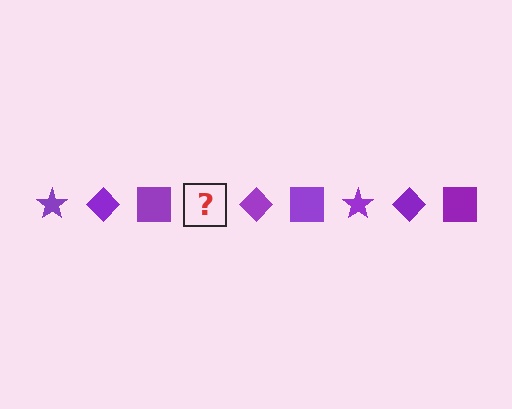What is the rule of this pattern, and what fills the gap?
The rule is that the pattern cycles through star, diamond, square shapes in purple. The gap should be filled with a purple star.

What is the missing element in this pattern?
The missing element is a purple star.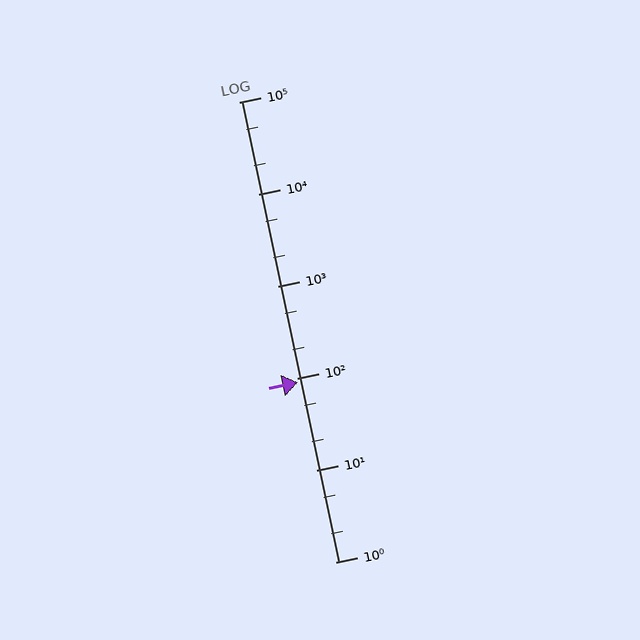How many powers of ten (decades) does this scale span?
The scale spans 5 decades, from 1 to 100000.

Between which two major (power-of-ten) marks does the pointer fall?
The pointer is between 10 and 100.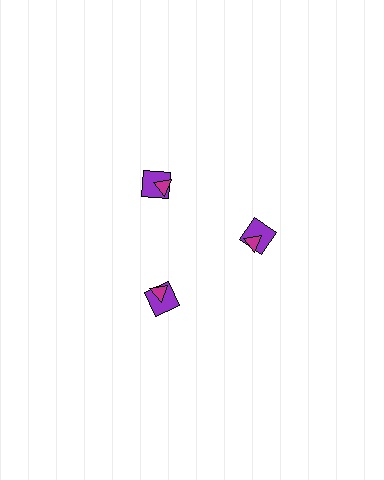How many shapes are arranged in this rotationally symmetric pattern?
There are 6 shapes, arranged in 3 groups of 2.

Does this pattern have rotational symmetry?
Yes, this pattern has 3-fold rotational symmetry. It looks the same after rotating 120 degrees around the center.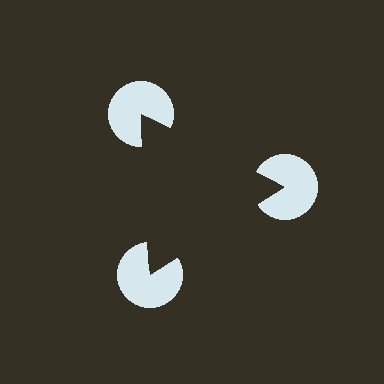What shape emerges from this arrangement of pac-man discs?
An illusory triangle — its edges are inferred from the aligned wedge cuts in the pac-man discs, not physically drawn.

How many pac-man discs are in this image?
There are 3 — one at each vertex of the illusory triangle.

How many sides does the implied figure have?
3 sides.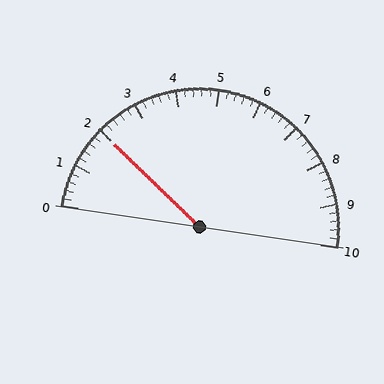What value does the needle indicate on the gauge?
The needle indicates approximately 2.0.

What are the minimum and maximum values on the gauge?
The gauge ranges from 0 to 10.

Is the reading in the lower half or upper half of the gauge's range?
The reading is in the lower half of the range (0 to 10).